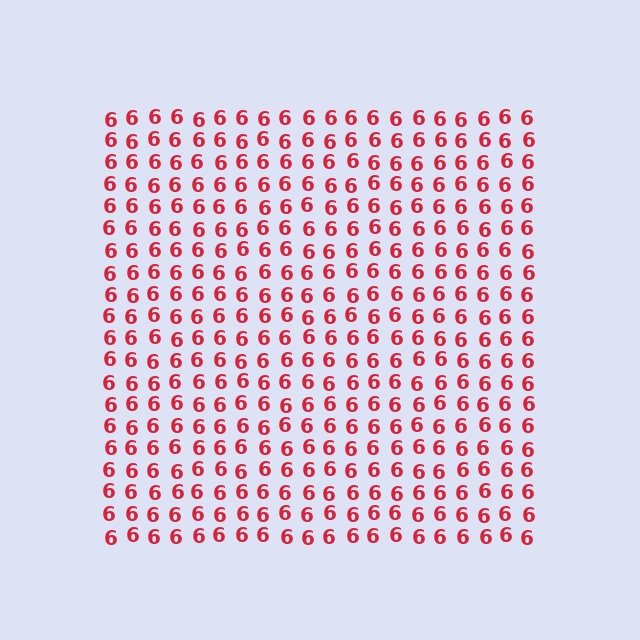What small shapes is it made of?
It is made of small digit 6's.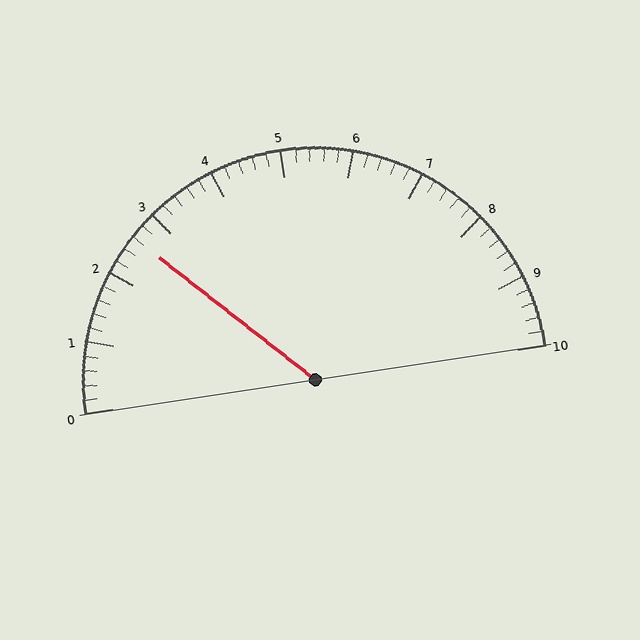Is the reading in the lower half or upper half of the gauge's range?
The reading is in the lower half of the range (0 to 10).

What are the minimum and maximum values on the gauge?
The gauge ranges from 0 to 10.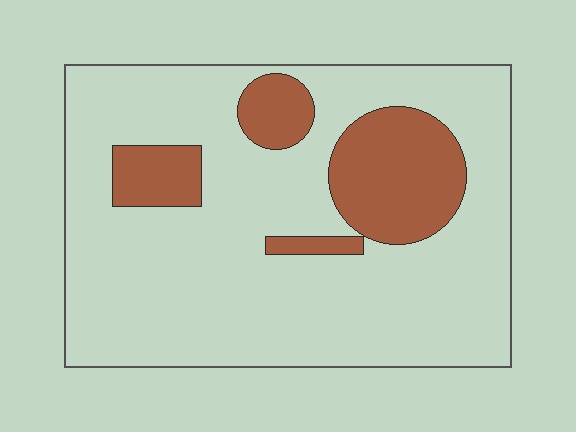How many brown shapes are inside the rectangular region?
4.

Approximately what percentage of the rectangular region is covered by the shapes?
Approximately 20%.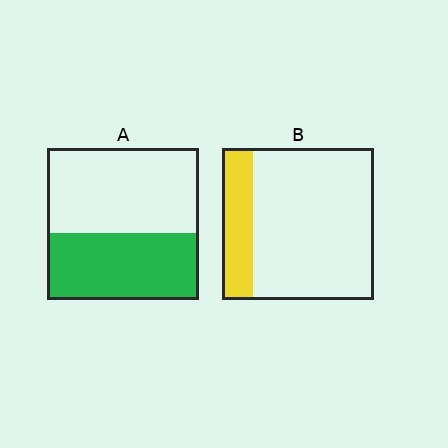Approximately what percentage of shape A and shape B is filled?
A is approximately 45% and B is approximately 20%.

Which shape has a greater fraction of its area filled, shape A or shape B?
Shape A.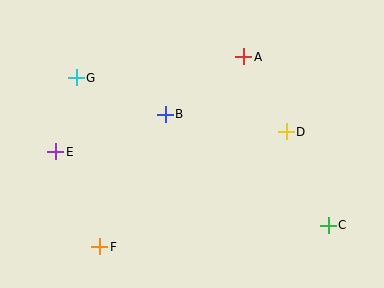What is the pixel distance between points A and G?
The distance between A and G is 169 pixels.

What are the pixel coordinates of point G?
Point G is at (76, 78).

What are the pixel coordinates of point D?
Point D is at (286, 132).